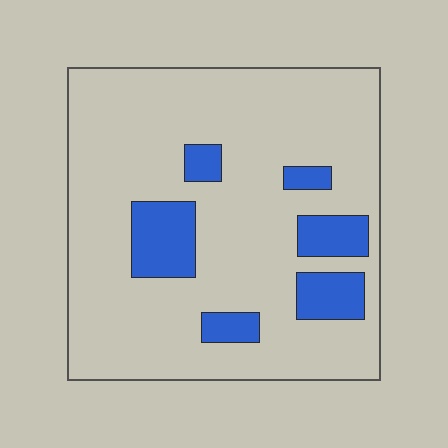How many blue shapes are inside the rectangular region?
6.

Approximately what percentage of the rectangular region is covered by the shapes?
Approximately 15%.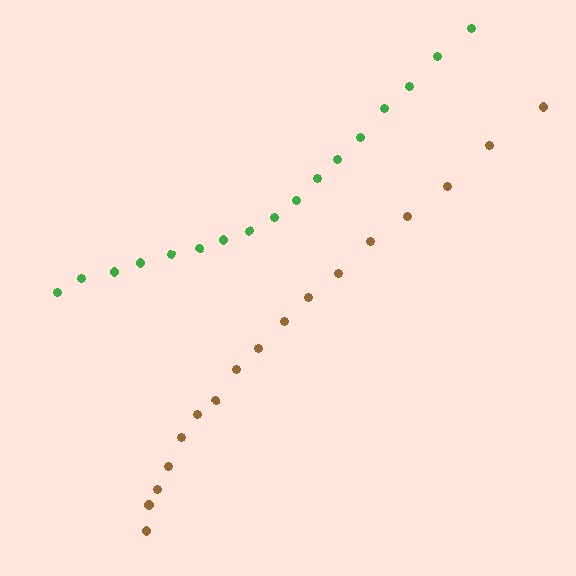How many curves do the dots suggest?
There are 2 distinct paths.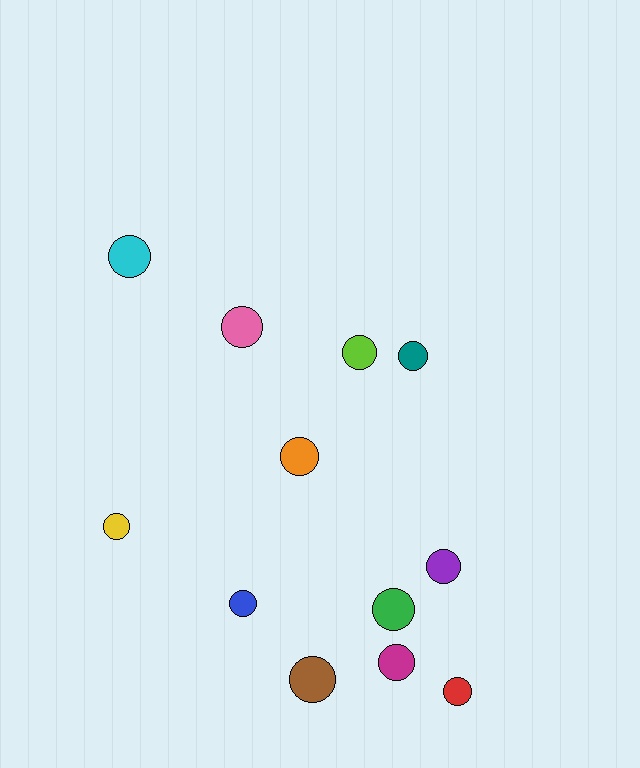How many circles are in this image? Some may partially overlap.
There are 12 circles.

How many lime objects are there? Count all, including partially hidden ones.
There is 1 lime object.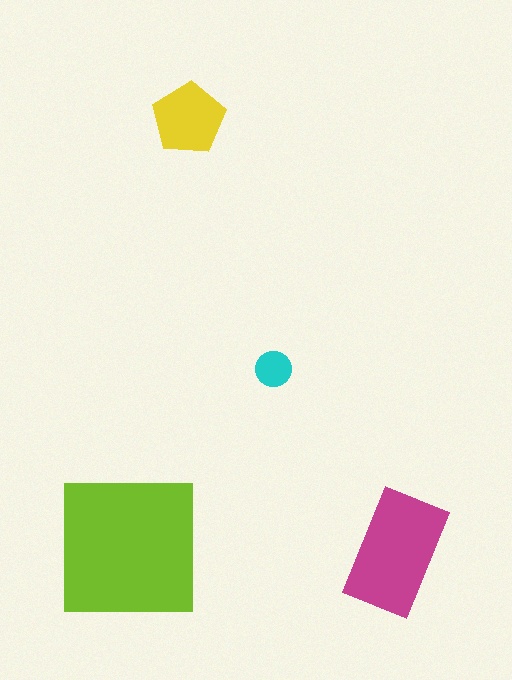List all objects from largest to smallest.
The lime square, the magenta rectangle, the yellow pentagon, the cyan circle.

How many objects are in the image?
There are 4 objects in the image.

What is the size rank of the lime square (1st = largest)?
1st.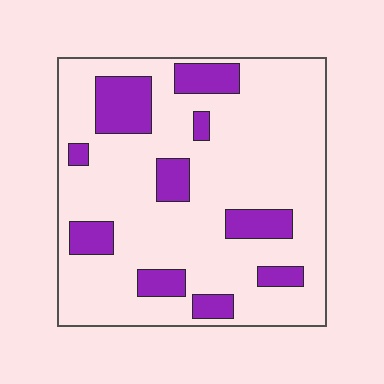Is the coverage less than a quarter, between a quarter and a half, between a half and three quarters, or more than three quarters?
Less than a quarter.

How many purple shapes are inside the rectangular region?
10.